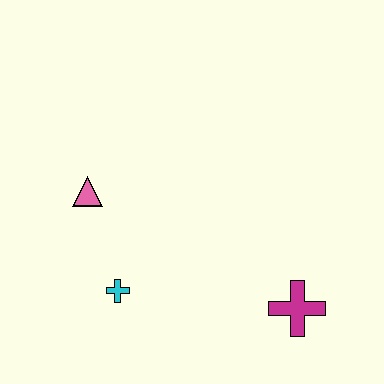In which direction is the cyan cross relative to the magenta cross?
The cyan cross is to the left of the magenta cross.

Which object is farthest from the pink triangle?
The magenta cross is farthest from the pink triangle.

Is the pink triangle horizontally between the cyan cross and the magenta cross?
No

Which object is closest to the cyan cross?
The pink triangle is closest to the cyan cross.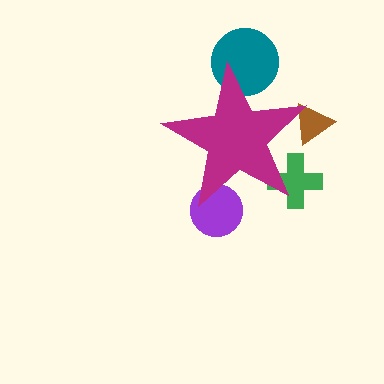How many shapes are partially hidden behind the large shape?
4 shapes are partially hidden.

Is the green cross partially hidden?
Yes, the green cross is partially hidden behind the magenta star.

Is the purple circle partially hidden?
Yes, the purple circle is partially hidden behind the magenta star.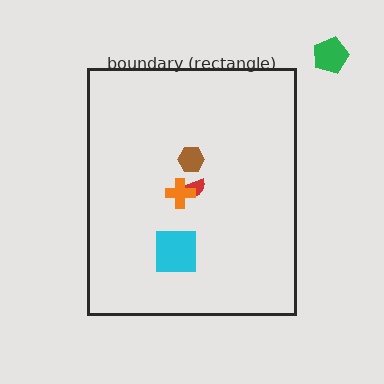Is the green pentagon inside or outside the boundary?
Outside.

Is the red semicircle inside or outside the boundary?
Inside.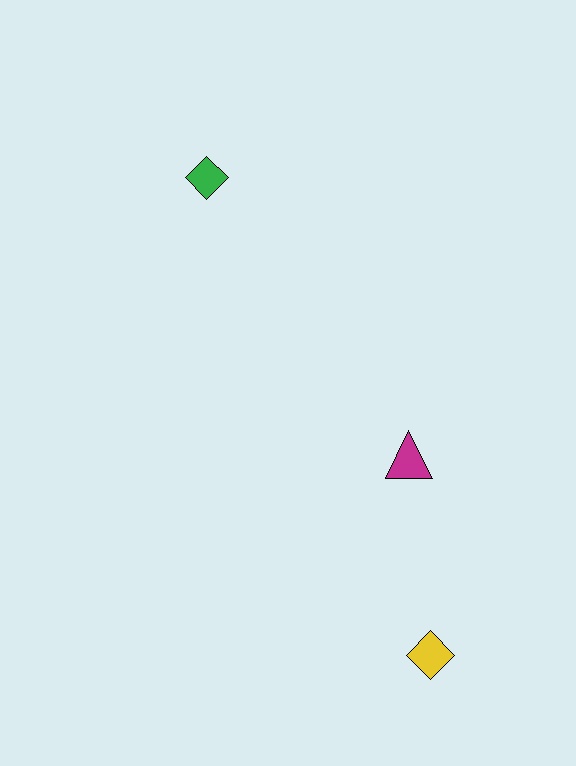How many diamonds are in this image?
There are 2 diamonds.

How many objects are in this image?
There are 3 objects.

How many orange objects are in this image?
There are no orange objects.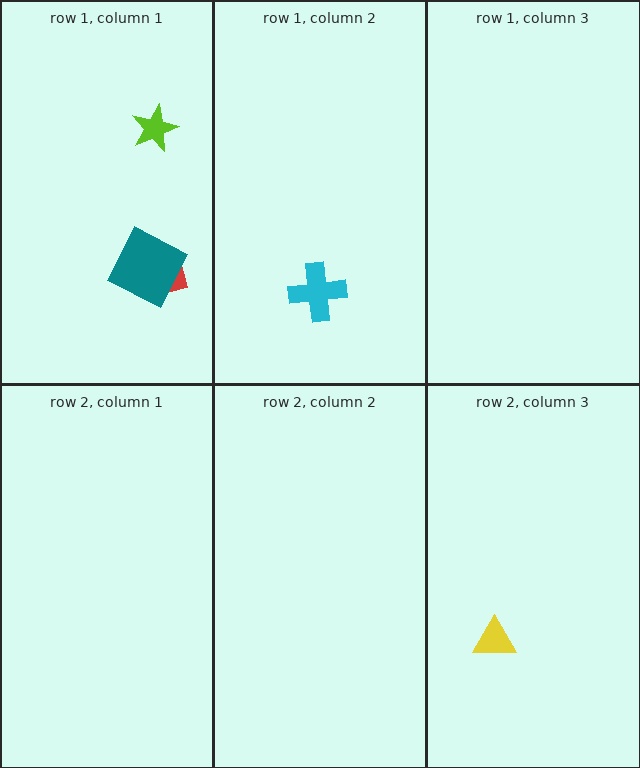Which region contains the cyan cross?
The row 1, column 2 region.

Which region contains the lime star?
The row 1, column 1 region.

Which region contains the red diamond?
The row 1, column 1 region.